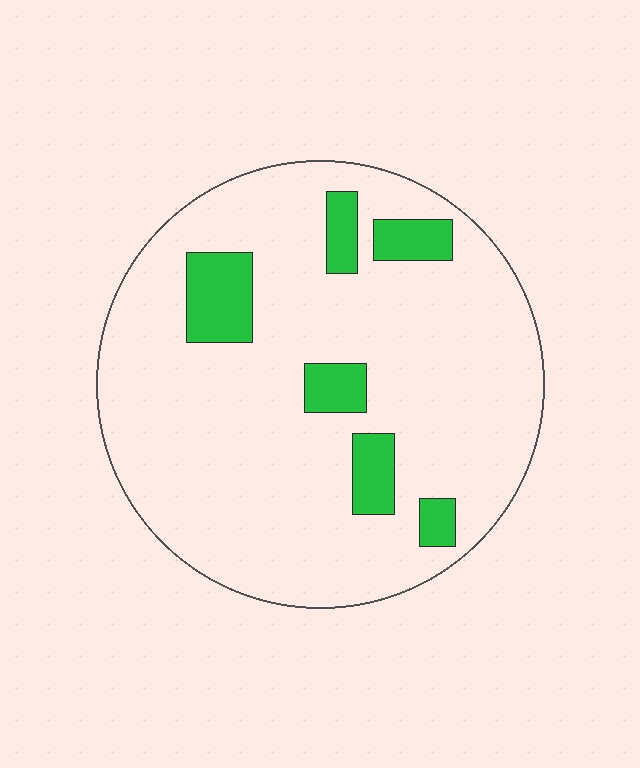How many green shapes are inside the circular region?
6.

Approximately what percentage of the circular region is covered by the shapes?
Approximately 15%.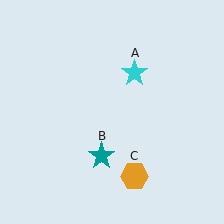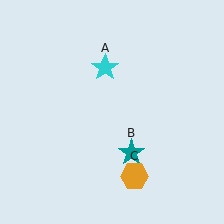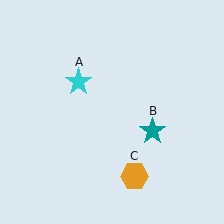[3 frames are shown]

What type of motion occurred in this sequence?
The cyan star (object A), teal star (object B) rotated counterclockwise around the center of the scene.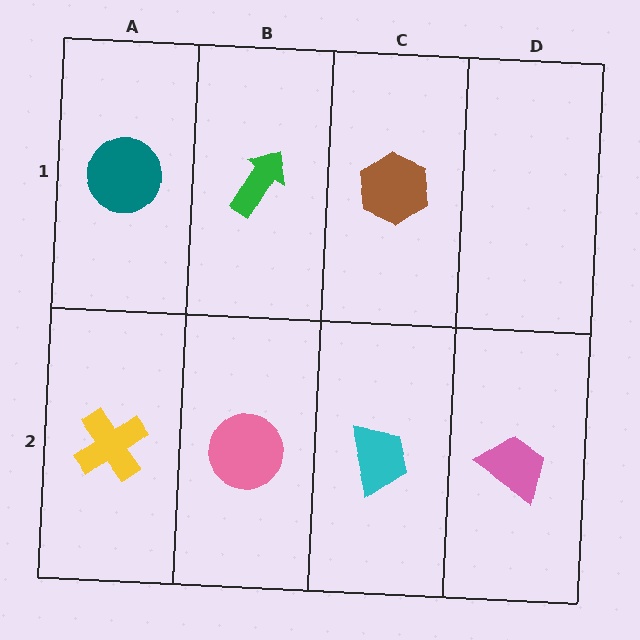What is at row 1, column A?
A teal circle.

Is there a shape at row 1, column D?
No, that cell is empty.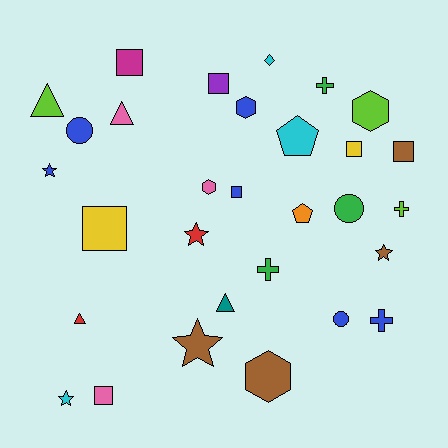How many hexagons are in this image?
There are 4 hexagons.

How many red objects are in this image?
There are 2 red objects.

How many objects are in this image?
There are 30 objects.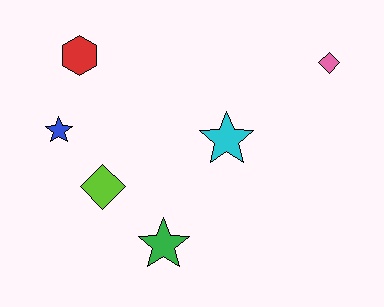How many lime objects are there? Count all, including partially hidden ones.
There is 1 lime object.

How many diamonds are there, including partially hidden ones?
There are 2 diamonds.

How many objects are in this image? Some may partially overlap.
There are 6 objects.